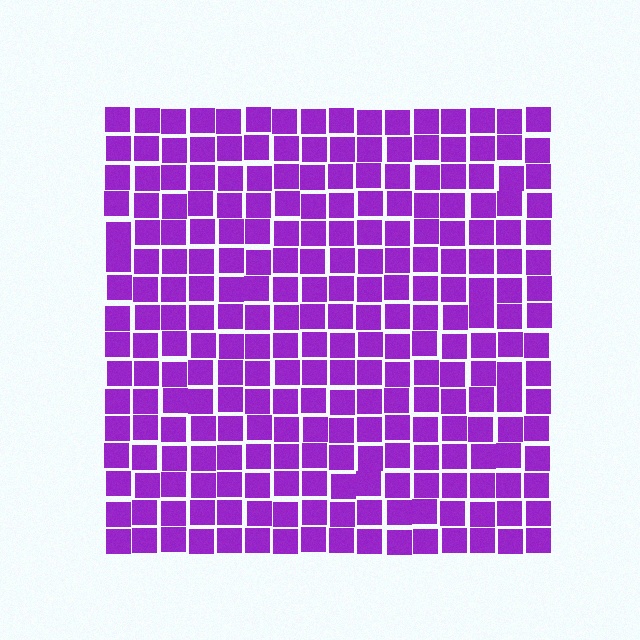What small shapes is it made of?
It is made of small squares.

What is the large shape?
The large shape is a square.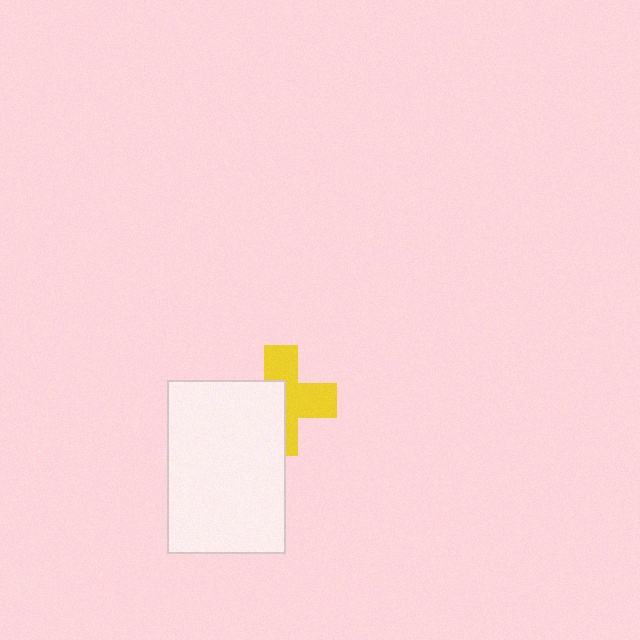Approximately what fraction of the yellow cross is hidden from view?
Roughly 46% of the yellow cross is hidden behind the white rectangle.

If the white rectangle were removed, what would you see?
You would see the complete yellow cross.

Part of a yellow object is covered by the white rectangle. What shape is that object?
It is a cross.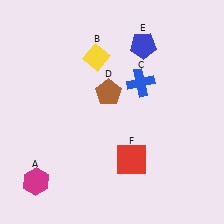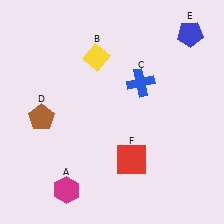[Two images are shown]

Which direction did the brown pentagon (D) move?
The brown pentagon (D) moved left.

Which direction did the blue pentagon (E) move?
The blue pentagon (E) moved right.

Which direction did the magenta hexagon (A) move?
The magenta hexagon (A) moved right.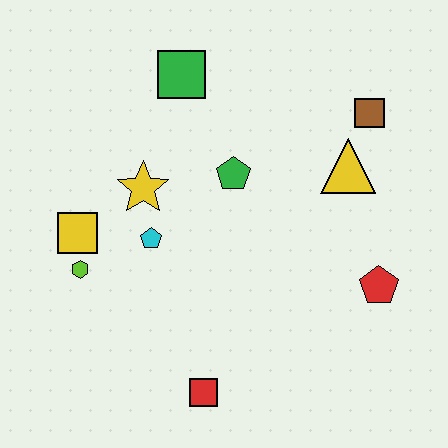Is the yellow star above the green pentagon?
No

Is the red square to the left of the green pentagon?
Yes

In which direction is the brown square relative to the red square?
The brown square is above the red square.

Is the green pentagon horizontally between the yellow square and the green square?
No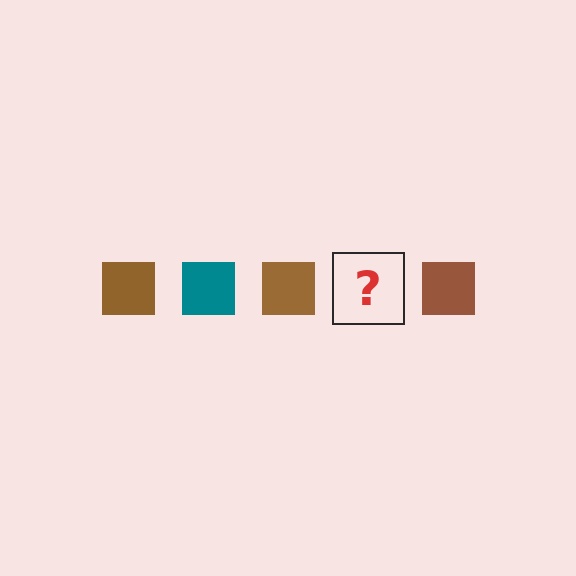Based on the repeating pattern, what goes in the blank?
The blank should be a teal square.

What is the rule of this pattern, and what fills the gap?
The rule is that the pattern cycles through brown, teal squares. The gap should be filled with a teal square.